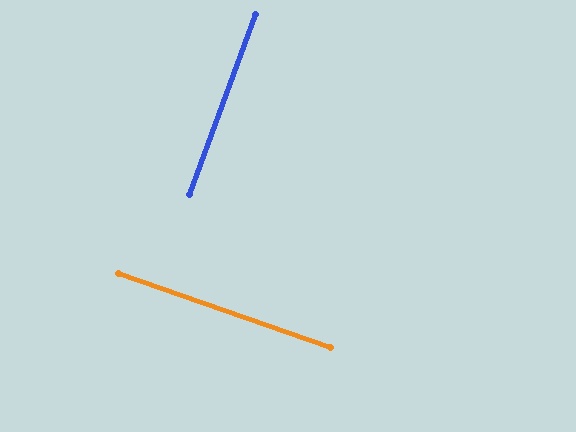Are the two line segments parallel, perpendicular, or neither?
Perpendicular — they meet at approximately 89°.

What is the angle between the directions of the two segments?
Approximately 89 degrees.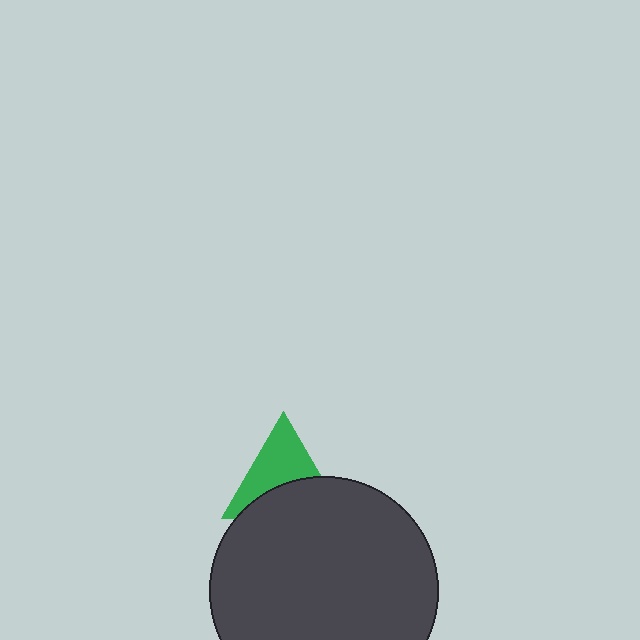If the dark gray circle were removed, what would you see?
You would see the complete green triangle.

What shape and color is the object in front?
The object in front is a dark gray circle.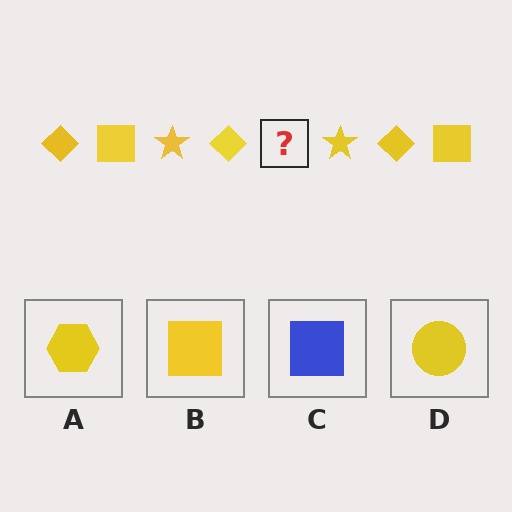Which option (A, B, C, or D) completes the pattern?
B.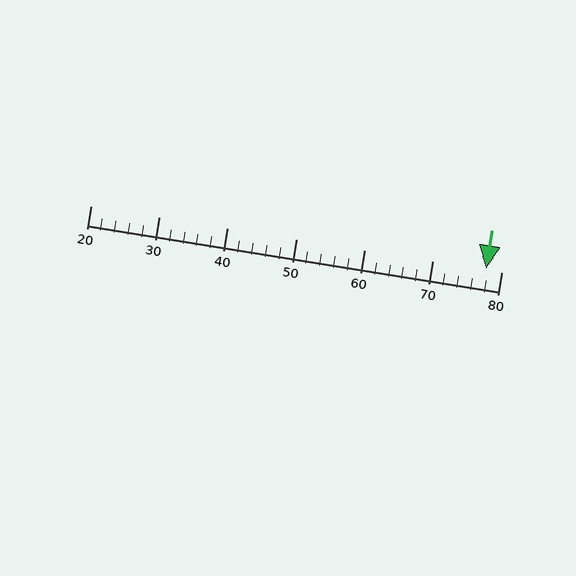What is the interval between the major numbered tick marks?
The major tick marks are spaced 10 units apart.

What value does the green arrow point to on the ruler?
The green arrow points to approximately 78.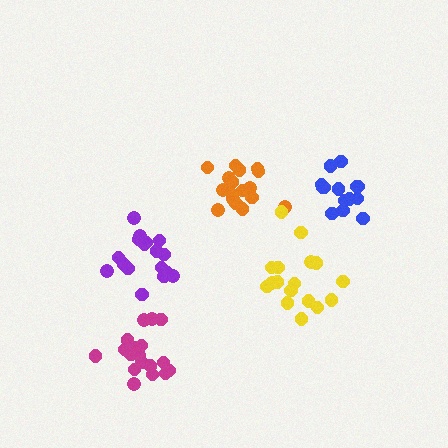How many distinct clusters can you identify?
There are 5 distinct clusters.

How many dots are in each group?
Group 1: 18 dots, Group 2: 18 dots, Group 3: 14 dots, Group 4: 17 dots, Group 5: 17 dots (84 total).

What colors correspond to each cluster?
The clusters are colored: purple, magenta, blue, orange, yellow.